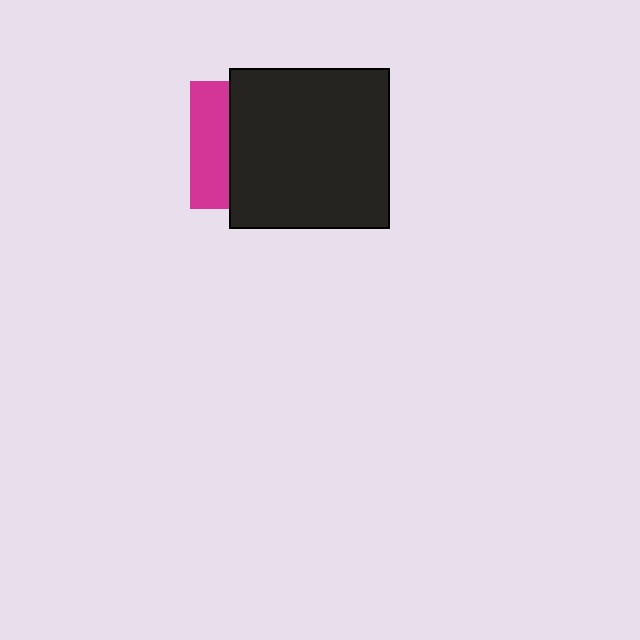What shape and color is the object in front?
The object in front is a black square.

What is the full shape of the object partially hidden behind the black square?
The partially hidden object is a magenta square.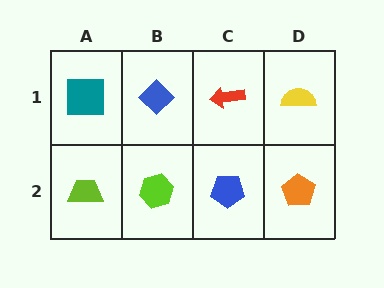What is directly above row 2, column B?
A blue diamond.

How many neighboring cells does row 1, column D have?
2.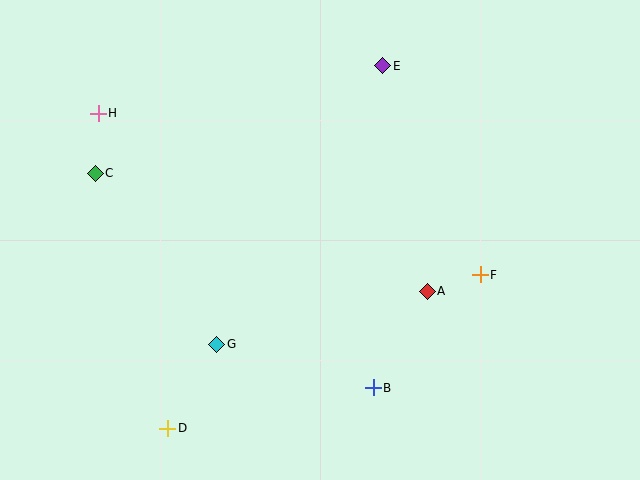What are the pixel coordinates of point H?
Point H is at (98, 113).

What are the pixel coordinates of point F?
Point F is at (480, 275).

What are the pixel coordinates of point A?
Point A is at (427, 291).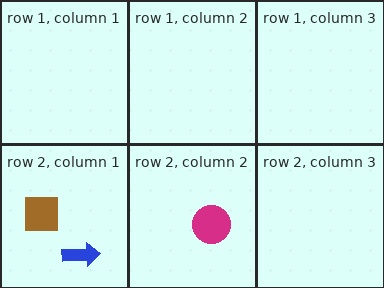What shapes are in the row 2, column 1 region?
The brown square, the blue arrow.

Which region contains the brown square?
The row 2, column 1 region.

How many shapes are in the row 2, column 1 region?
2.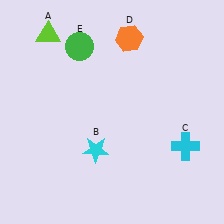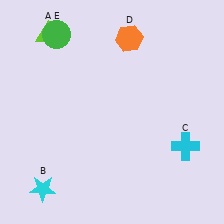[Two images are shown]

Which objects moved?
The objects that moved are: the cyan star (B), the green circle (E).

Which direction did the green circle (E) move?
The green circle (E) moved left.